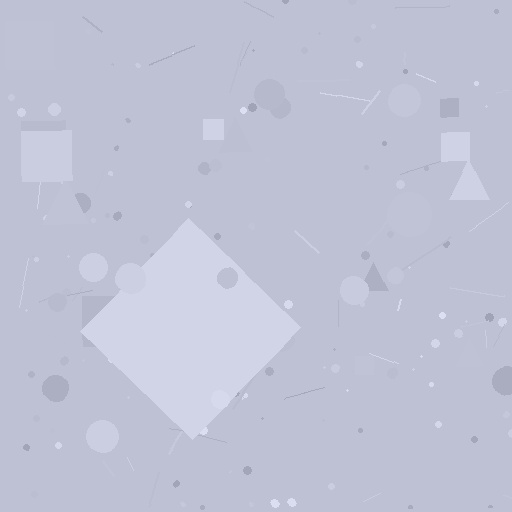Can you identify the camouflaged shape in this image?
The camouflaged shape is a diamond.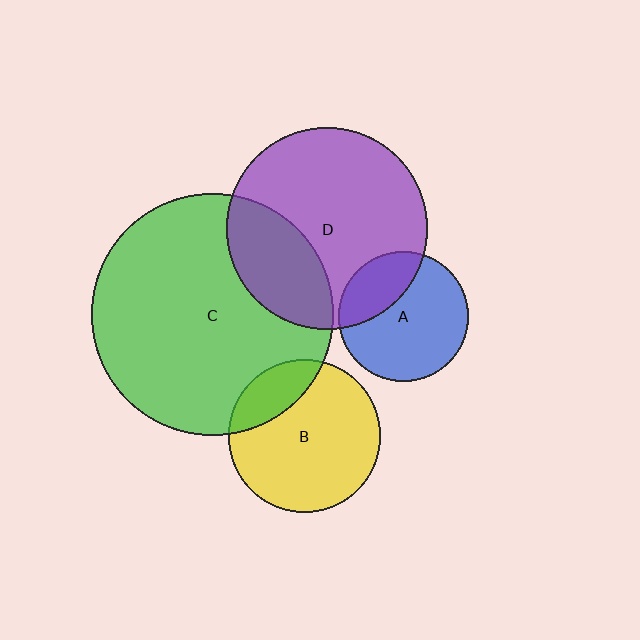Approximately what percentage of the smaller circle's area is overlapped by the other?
Approximately 30%.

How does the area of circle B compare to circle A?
Approximately 1.4 times.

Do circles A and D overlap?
Yes.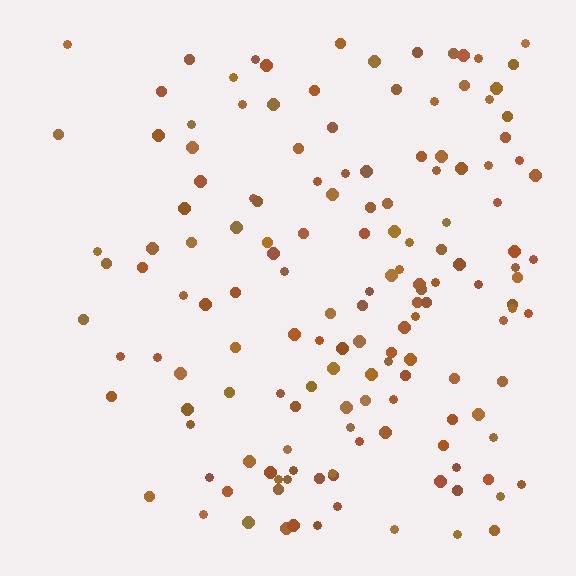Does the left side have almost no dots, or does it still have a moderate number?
Still a moderate number, just noticeably fewer than the right.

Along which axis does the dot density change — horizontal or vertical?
Horizontal.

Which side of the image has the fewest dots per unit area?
The left.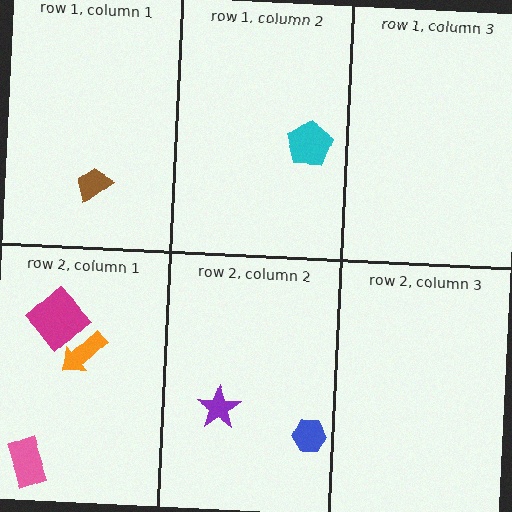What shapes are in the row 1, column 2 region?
The cyan pentagon.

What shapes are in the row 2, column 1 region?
The magenta diamond, the orange arrow, the pink rectangle.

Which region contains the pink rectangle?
The row 2, column 1 region.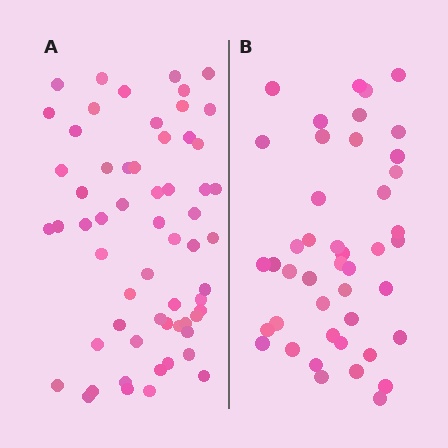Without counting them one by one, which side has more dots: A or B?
Region A (the left region) has more dots.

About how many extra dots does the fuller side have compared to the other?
Region A has approximately 15 more dots than region B.